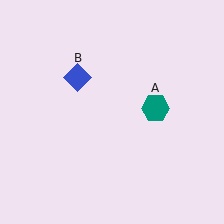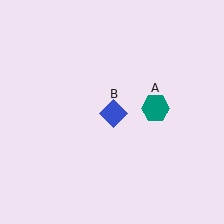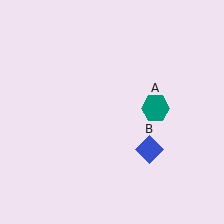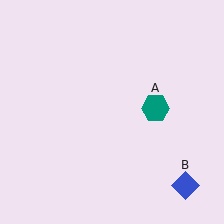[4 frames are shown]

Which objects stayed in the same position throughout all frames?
Teal hexagon (object A) remained stationary.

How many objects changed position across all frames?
1 object changed position: blue diamond (object B).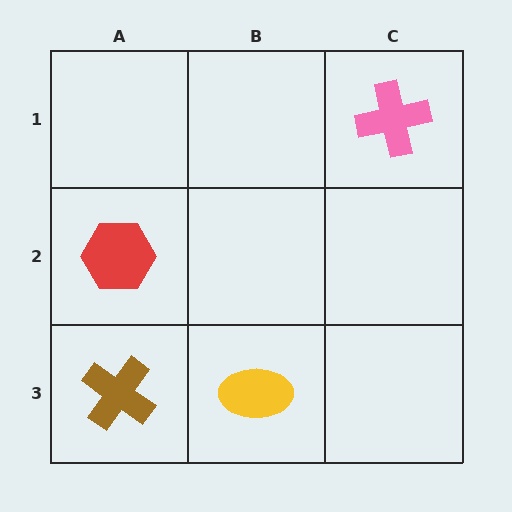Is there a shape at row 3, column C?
No, that cell is empty.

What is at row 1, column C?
A pink cross.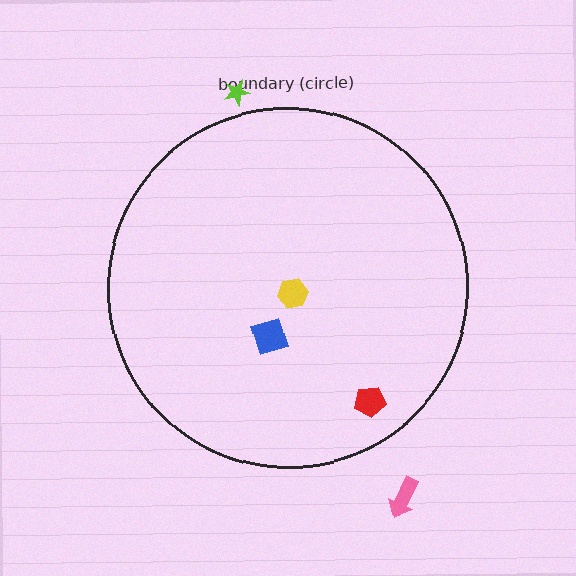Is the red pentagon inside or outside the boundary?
Inside.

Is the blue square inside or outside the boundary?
Inside.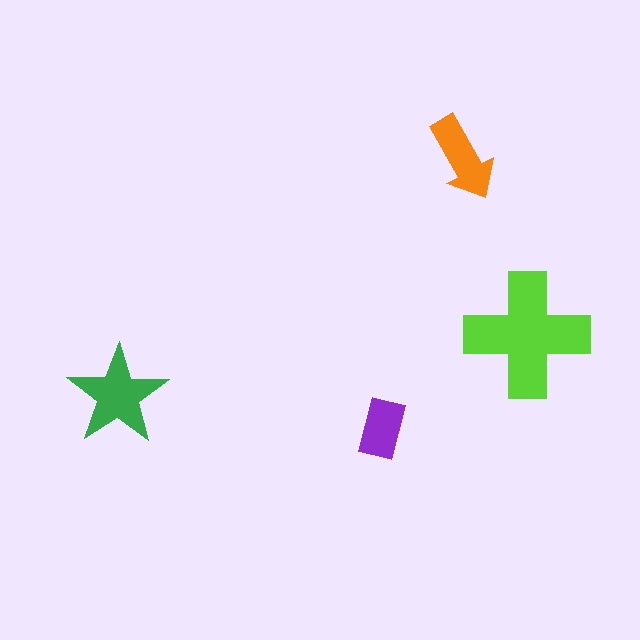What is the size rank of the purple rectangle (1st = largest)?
4th.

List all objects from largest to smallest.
The lime cross, the green star, the orange arrow, the purple rectangle.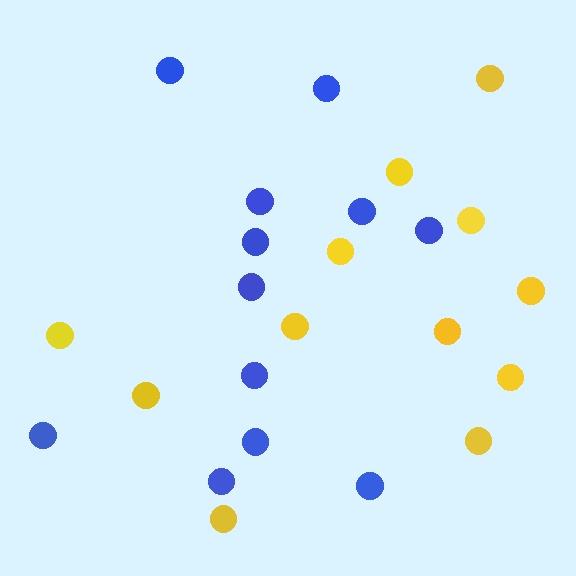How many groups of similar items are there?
There are 2 groups: one group of yellow circles (12) and one group of blue circles (12).